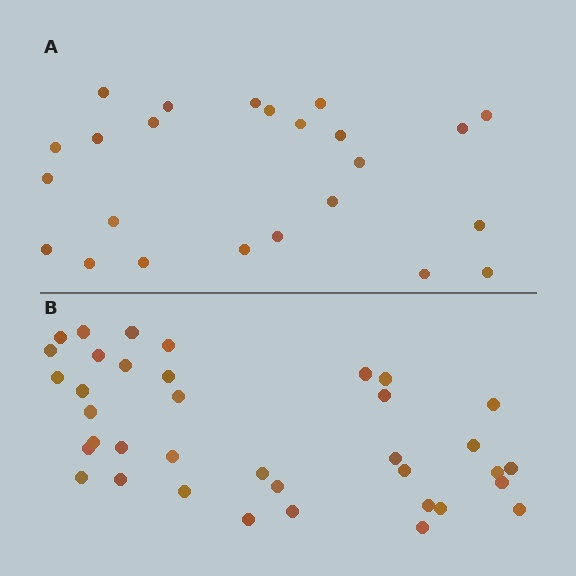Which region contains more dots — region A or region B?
Region B (the bottom region) has more dots.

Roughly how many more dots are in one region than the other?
Region B has approximately 15 more dots than region A.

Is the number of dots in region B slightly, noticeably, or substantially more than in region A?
Region B has substantially more. The ratio is roughly 1.5 to 1.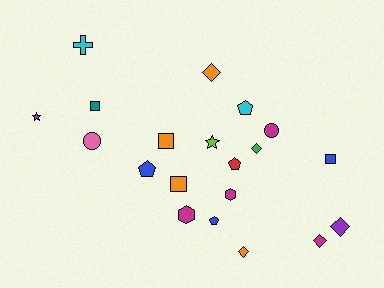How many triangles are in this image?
There are no triangles.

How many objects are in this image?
There are 20 objects.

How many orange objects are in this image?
There are 4 orange objects.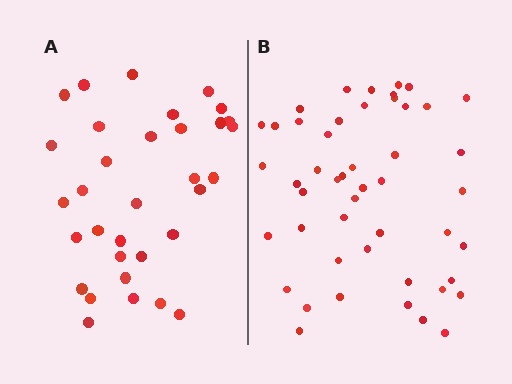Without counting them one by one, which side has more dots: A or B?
Region B (the right region) has more dots.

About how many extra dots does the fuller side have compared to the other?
Region B has approximately 15 more dots than region A.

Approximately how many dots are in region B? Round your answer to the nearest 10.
About 50 dots. (The exact count is 48, which rounds to 50.)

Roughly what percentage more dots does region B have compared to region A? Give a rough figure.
About 45% more.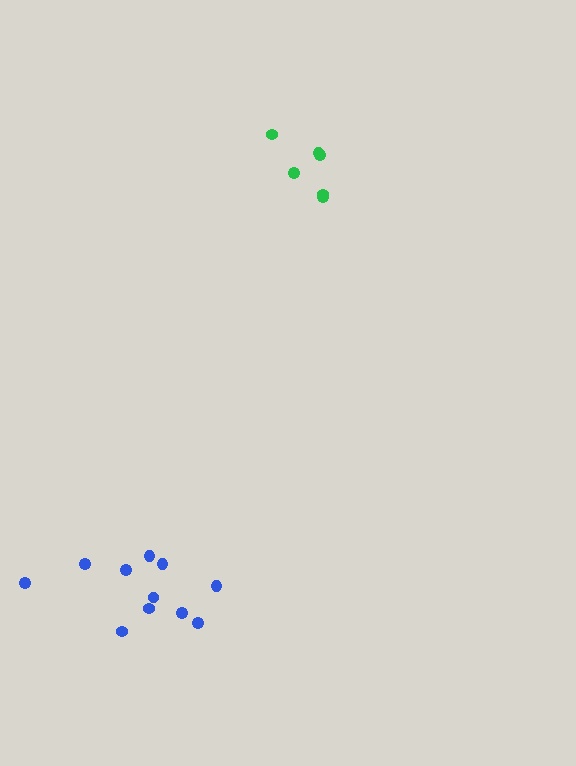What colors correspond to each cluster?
The clusters are colored: blue, green.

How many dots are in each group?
Group 1: 11 dots, Group 2: 6 dots (17 total).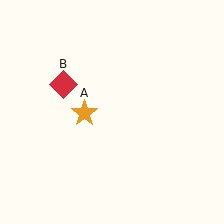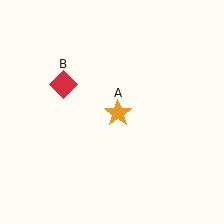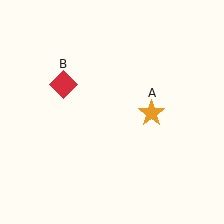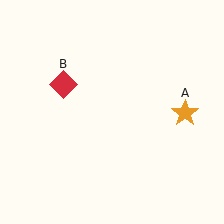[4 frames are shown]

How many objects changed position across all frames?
1 object changed position: orange star (object A).